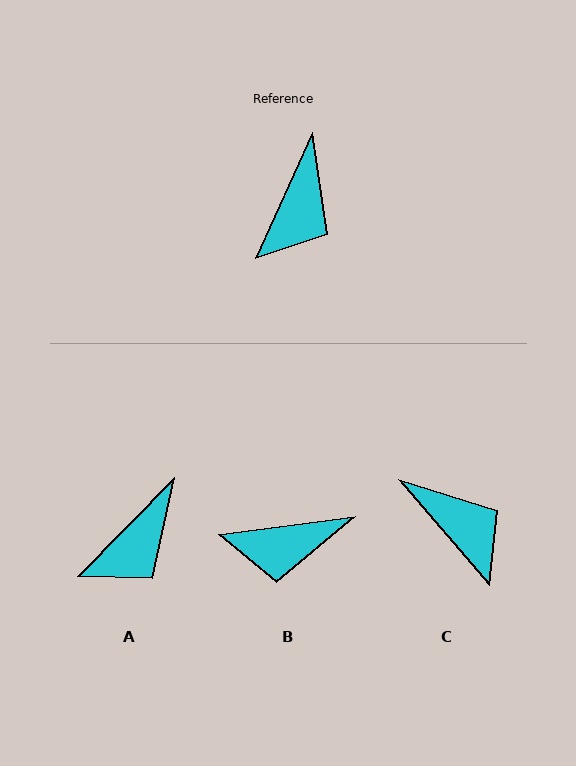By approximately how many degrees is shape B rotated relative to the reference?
Approximately 58 degrees clockwise.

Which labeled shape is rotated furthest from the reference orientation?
C, about 65 degrees away.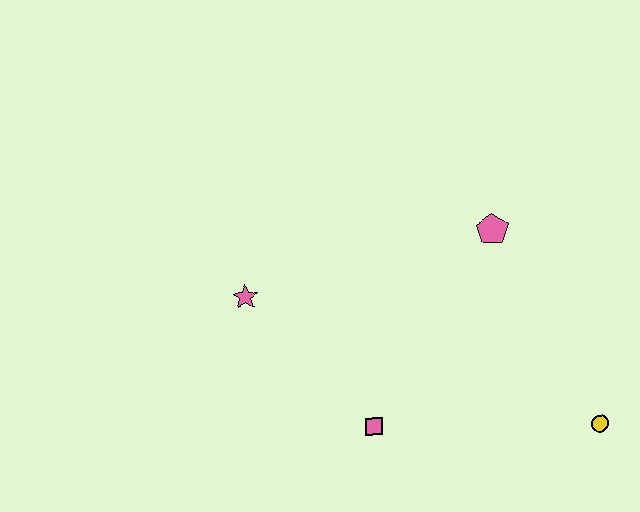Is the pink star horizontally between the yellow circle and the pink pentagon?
No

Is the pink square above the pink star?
No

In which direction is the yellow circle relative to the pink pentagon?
The yellow circle is below the pink pentagon.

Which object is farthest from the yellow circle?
The pink star is farthest from the yellow circle.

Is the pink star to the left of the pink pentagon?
Yes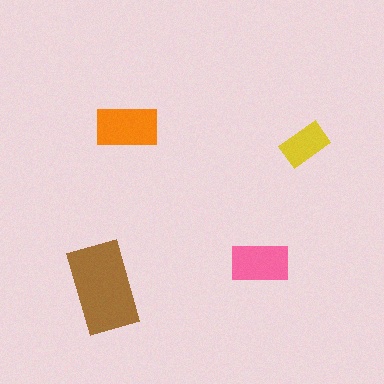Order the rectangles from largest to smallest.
the brown one, the orange one, the pink one, the yellow one.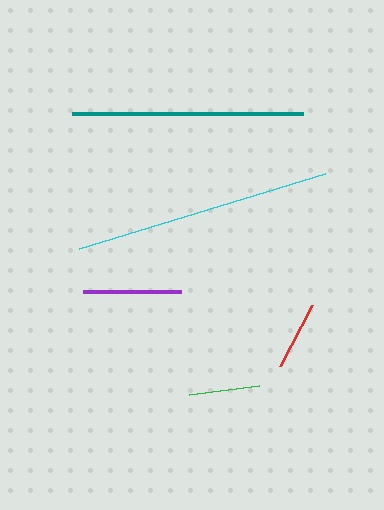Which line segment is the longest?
The cyan line is the longest at approximately 257 pixels.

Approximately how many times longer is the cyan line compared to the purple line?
The cyan line is approximately 2.6 times the length of the purple line.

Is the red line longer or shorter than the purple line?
The purple line is longer than the red line.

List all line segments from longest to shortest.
From longest to shortest: cyan, teal, purple, green, red.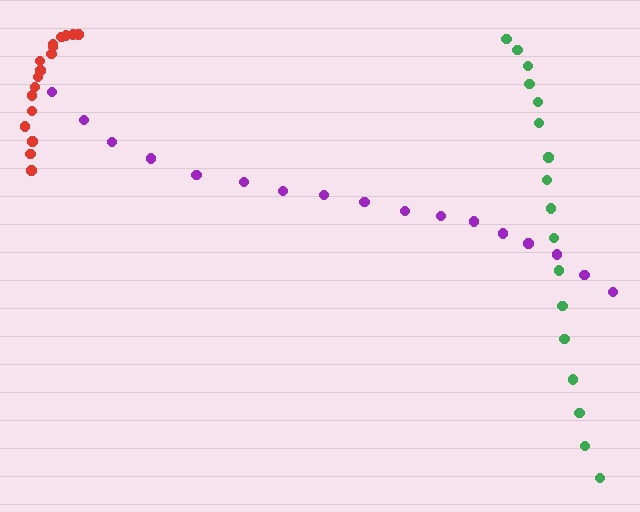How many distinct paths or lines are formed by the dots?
There are 3 distinct paths.